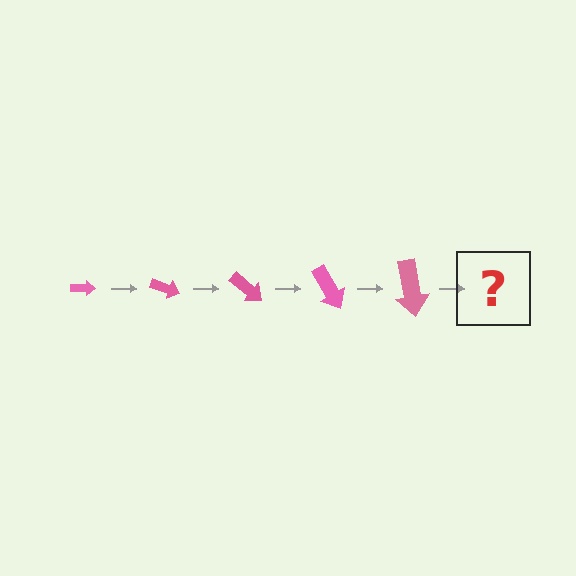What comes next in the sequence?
The next element should be an arrow, larger than the previous one and rotated 100 degrees from the start.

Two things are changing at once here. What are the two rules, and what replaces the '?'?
The two rules are that the arrow grows larger each step and it rotates 20 degrees each step. The '?' should be an arrow, larger than the previous one and rotated 100 degrees from the start.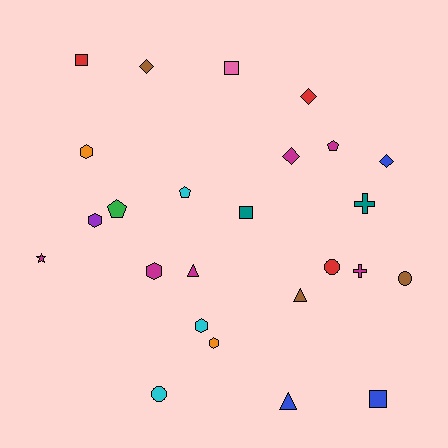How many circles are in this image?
There are 3 circles.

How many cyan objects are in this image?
There are 3 cyan objects.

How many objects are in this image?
There are 25 objects.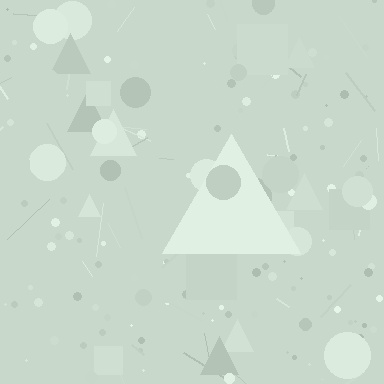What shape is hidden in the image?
A triangle is hidden in the image.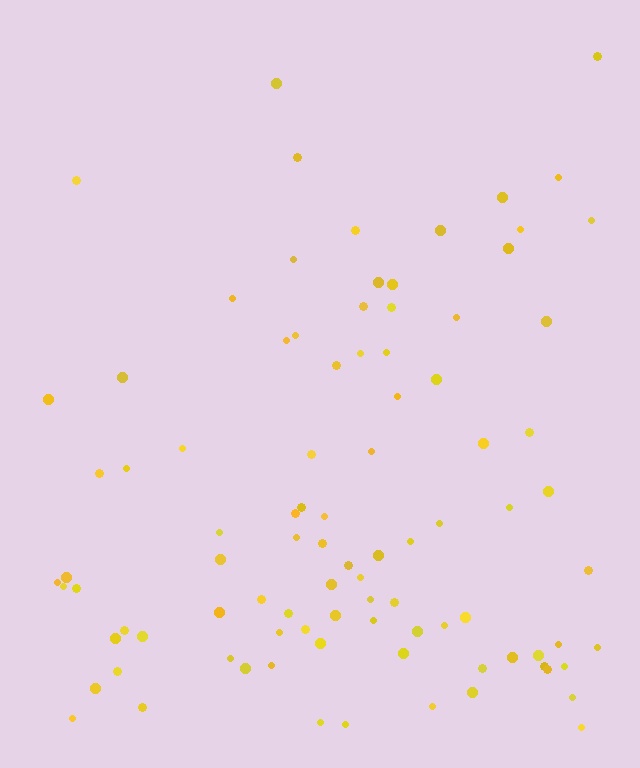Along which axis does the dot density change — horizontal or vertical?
Vertical.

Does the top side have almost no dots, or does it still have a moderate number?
Still a moderate number, just noticeably fewer than the bottom.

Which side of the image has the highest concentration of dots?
The bottom.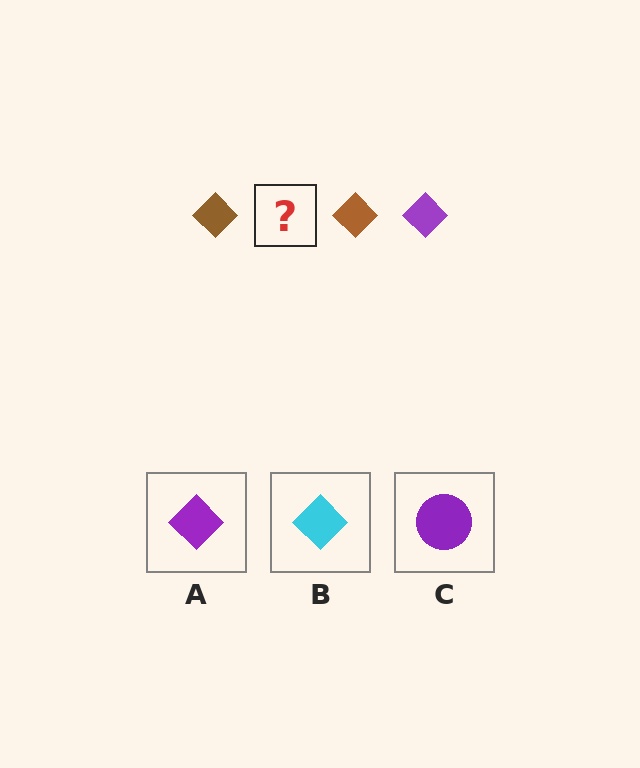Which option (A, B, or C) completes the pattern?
A.